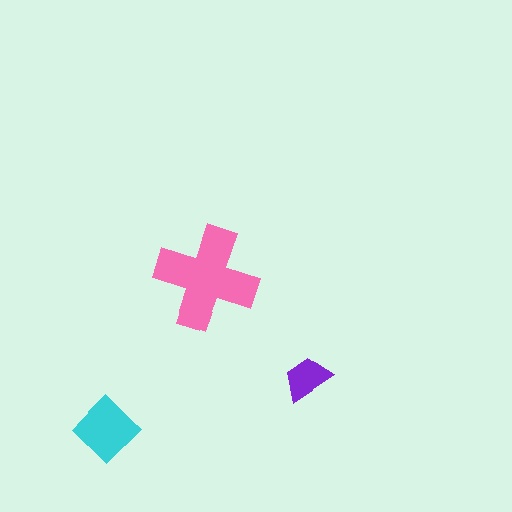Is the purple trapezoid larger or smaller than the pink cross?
Smaller.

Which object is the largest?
The pink cross.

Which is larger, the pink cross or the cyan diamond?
The pink cross.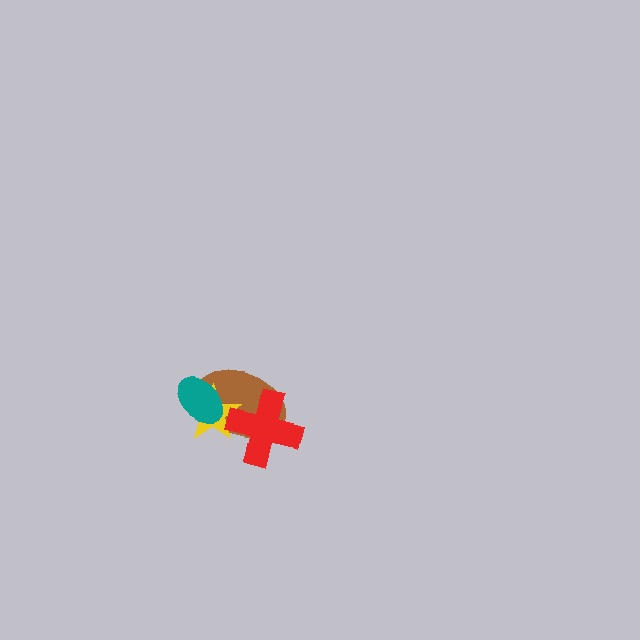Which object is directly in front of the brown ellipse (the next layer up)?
The yellow star is directly in front of the brown ellipse.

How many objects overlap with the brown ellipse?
3 objects overlap with the brown ellipse.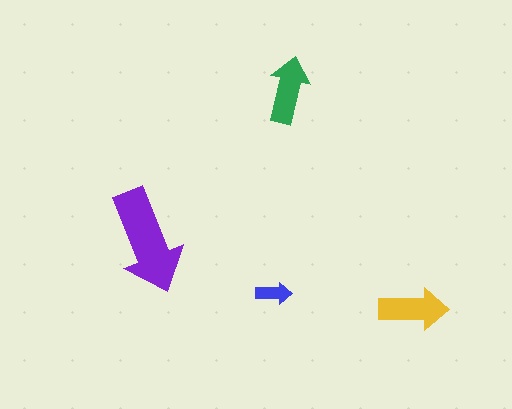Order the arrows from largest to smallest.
the purple one, the yellow one, the green one, the blue one.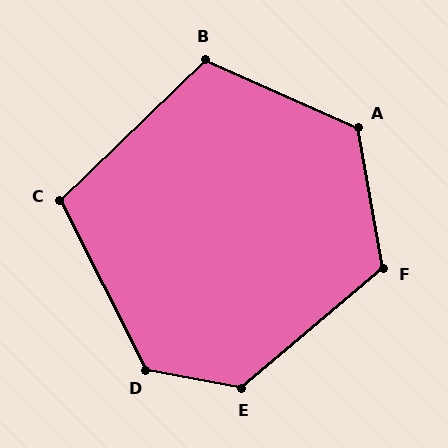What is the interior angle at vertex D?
Approximately 128 degrees (obtuse).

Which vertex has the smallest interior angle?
C, at approximately 107 degrees.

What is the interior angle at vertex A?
Approximately 124 degrees (obtuse).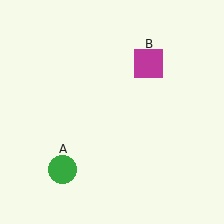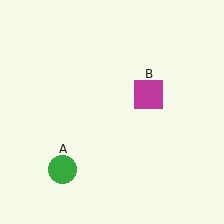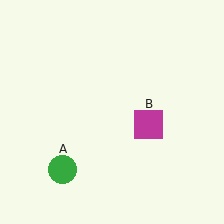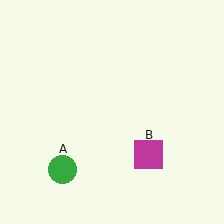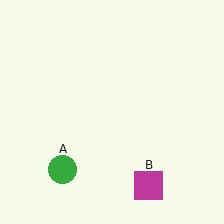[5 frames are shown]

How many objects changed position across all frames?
1 object changed position: magenta square (object B).